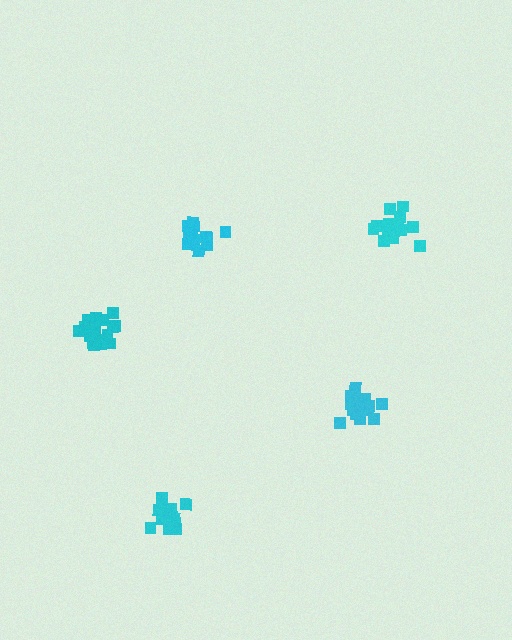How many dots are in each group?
Group 1: 21 dots, Group 2: 15 dots, Group 3: 17 dots, Group 4: 15 dots, Group 5: 19 dots (87 total).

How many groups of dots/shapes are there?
There are 5 groups.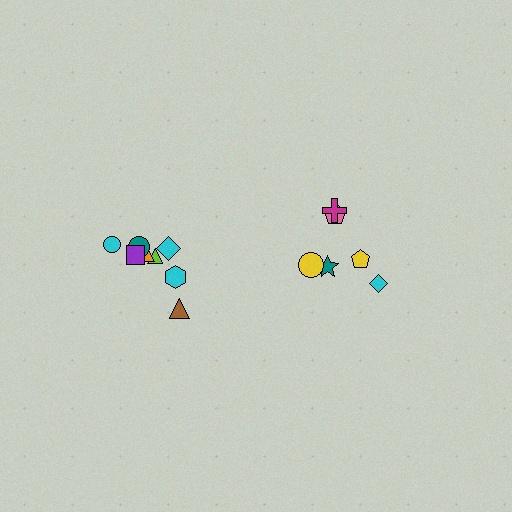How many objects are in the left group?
There are 8 objects.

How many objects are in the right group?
There are 6 objects.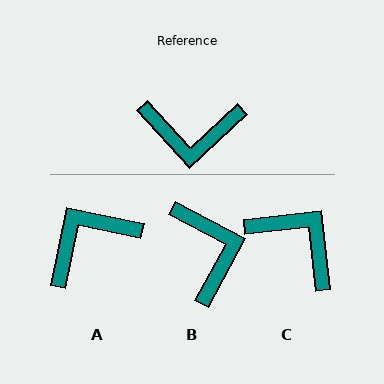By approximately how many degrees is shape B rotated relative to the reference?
Approximately 109 degrees counter-clockwise.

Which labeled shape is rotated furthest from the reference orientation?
A, about 145 degrees away.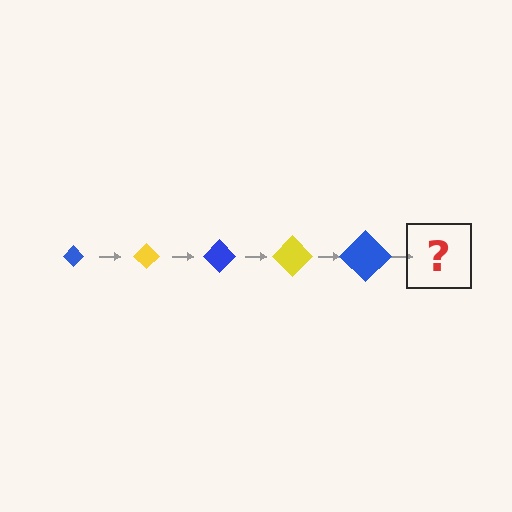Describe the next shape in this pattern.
It should be a yellow diamond, larger than the previous one.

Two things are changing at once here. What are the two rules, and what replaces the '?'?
The two rules are that the diamond grows larger each step and the color cycles through blue and yellow. The '?' should be a yellow diamond, larger than the previous one.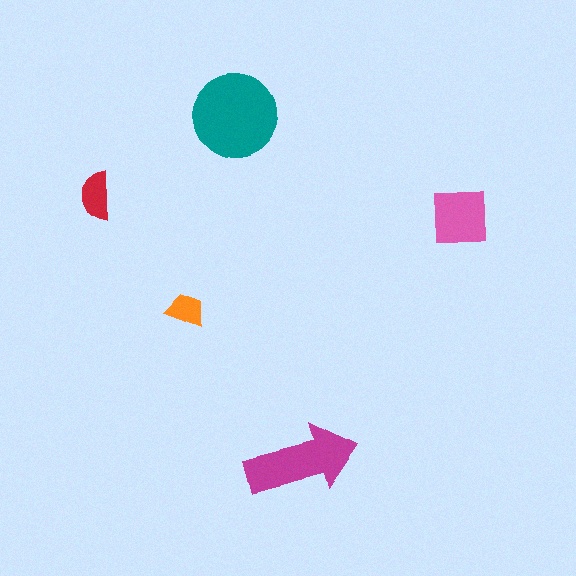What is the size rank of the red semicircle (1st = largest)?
4th.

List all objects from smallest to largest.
The orange trapezoid, the red semicircle, the pink square, the magenta arrow, the teal circle.